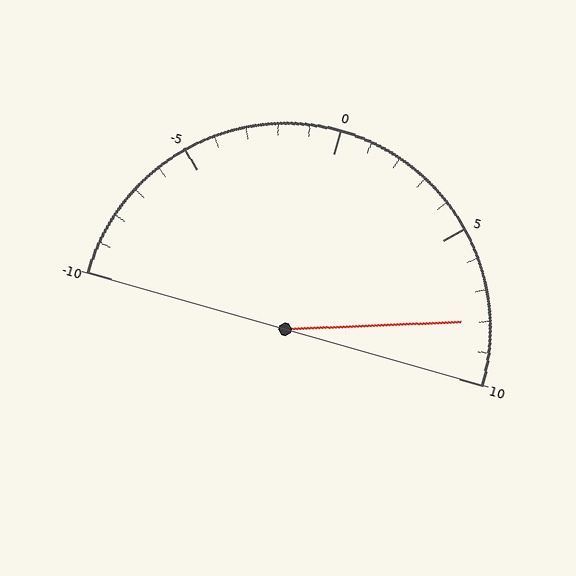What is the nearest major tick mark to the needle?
The nearest major tick mark is 10.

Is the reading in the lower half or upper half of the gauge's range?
The reading is in the upper half of the range (-10 to 10).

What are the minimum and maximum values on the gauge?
The gauge ranges from -10 to 10.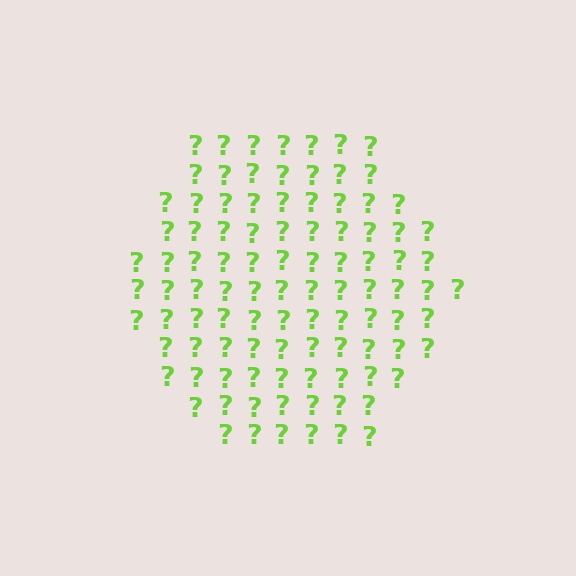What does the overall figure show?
The overall figure shows a hexagon.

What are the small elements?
The small elements are question marks.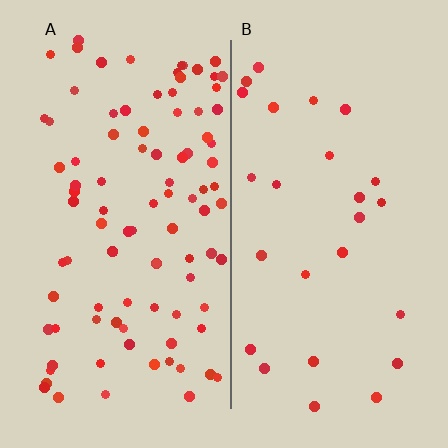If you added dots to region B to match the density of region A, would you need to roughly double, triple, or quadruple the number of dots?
Approximately quadruple.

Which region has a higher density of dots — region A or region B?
A (the left).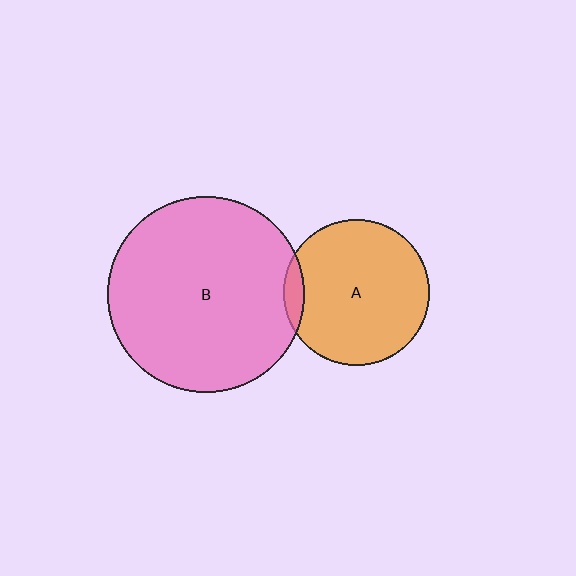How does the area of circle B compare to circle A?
Approximately 1.8 times.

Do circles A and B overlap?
Yes.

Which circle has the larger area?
Circle B (pink).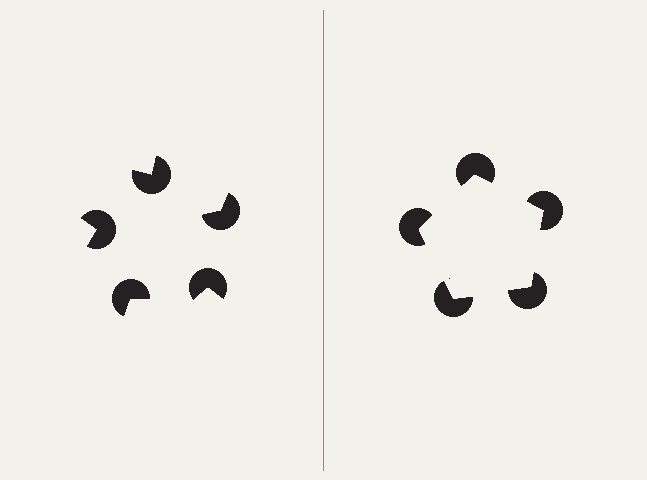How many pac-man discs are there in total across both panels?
10 — 5 on each side.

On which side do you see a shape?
An illusory pentagon appears on the right side. On the left side the wedge cuts are rotated, so no coherent shape forms.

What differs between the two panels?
The pac-man discs are positioned identically on both sides; only the wedge orientations differ. On the right they align to a pentagon; on the left they are misaligned.